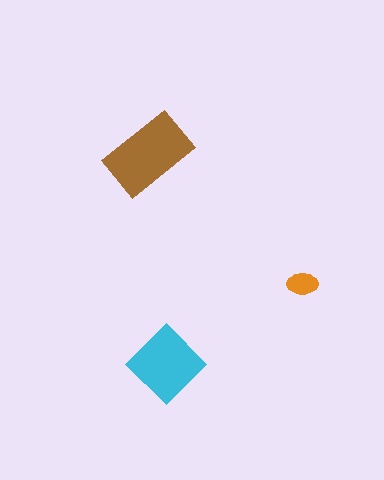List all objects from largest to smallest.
The brown rectangle, the cyan diamond, the orange ellipse.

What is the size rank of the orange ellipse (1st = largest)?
3rd.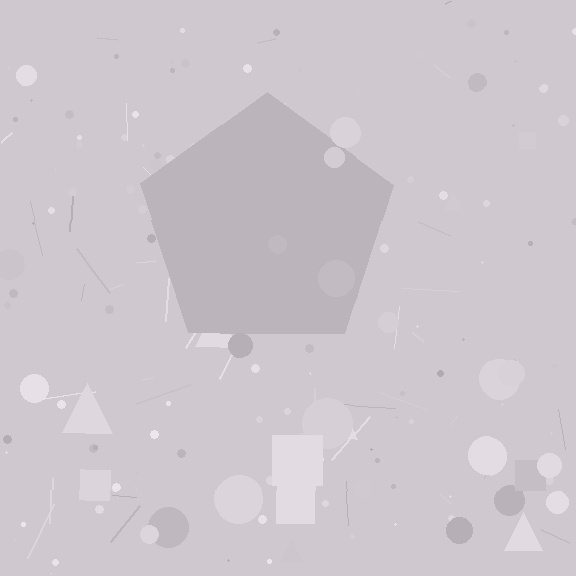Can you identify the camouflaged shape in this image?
The camouflaged shape is a pentagon.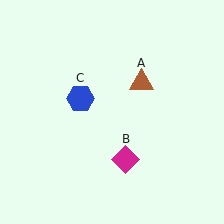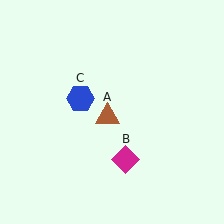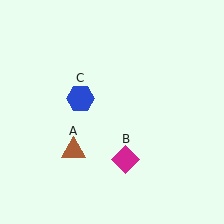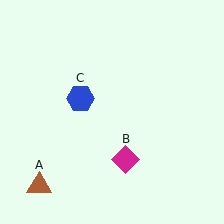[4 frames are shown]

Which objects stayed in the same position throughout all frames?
Magenta diamond (object B) and blue hexagon (object C) remained stationary.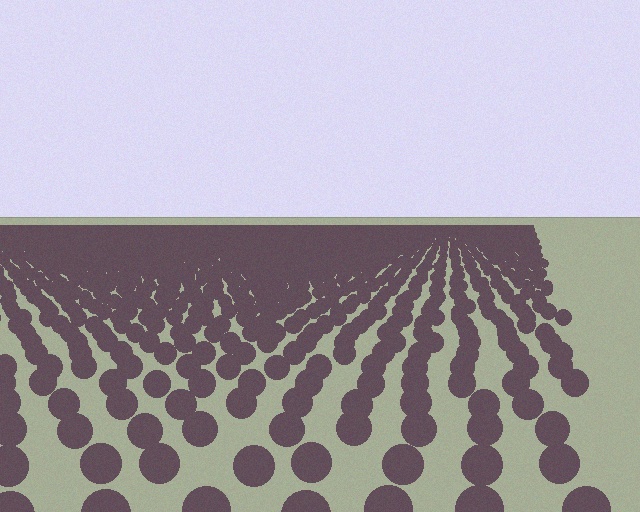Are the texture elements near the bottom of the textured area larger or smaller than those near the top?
Larger. Near the bottom, elements are closer to the viewer and appear at a bigger on-screen size.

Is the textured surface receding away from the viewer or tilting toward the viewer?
The surface is receding away from the viewer. Texture elements get smaller and denser toward the top.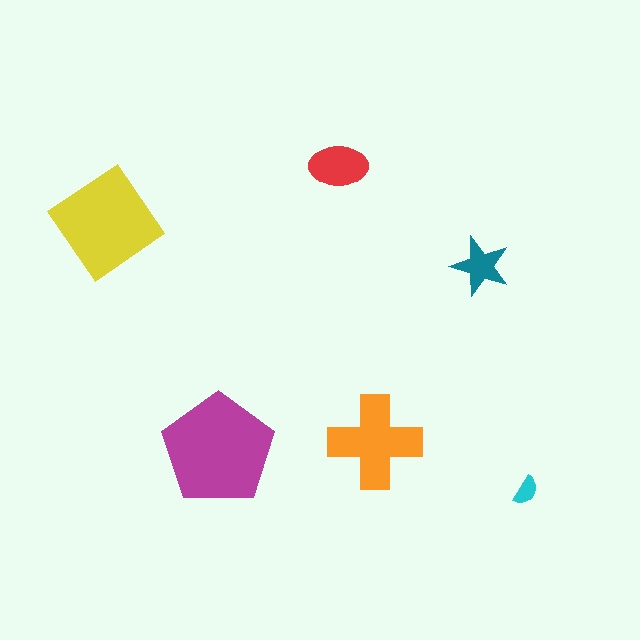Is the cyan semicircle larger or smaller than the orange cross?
Smaller.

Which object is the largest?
The magenta pentagon.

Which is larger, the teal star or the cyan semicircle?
The teal star.